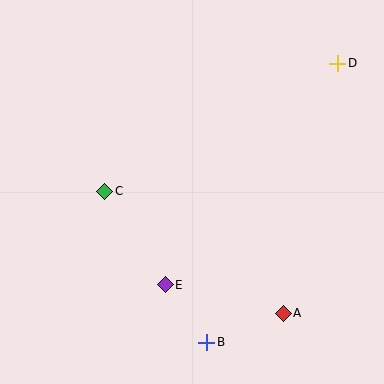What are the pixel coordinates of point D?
Point D is at (338, 63).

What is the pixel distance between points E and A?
The distance between E and A is 122 pixels.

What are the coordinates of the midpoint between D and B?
The midpoint between D and B is at (272, 203).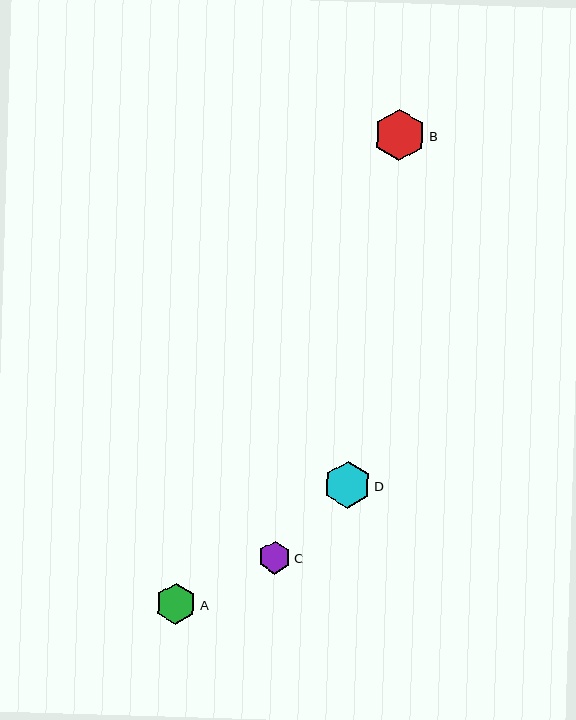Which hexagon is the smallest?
Hexagon C is the smallest with a size of approximately 33 pixels.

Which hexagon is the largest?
Hexagon B is the largest with a size of approximately 51 pixels.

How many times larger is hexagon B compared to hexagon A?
Hexagon B is approximately 1.3 times the size of hexagon A.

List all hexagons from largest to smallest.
From largest to smallest: B, D, A, C.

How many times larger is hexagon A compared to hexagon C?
Hexagon A is approximately 1.2 times the size of hexagon C.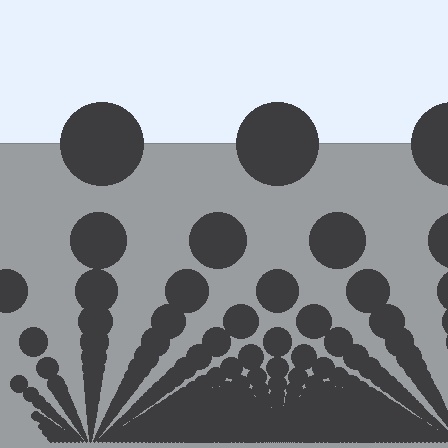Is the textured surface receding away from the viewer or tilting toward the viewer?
The surface appears to tilt toward the viewer. Texture elements get larger and sparser toward the top.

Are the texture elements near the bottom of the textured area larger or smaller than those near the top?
Smaller. The gradient is inverted — elements near the bottom are smaller and denser.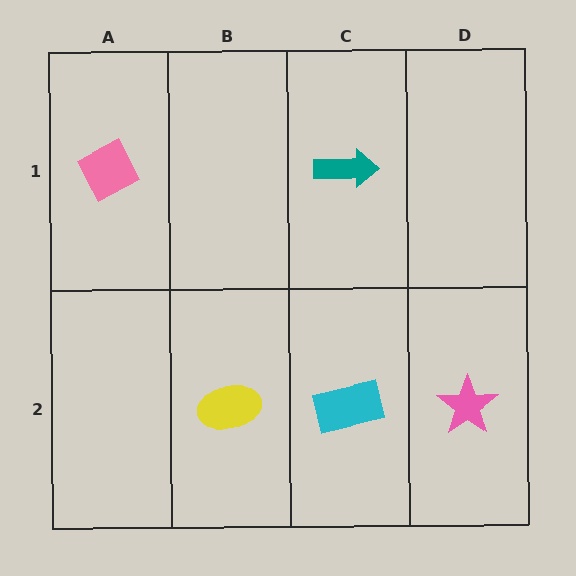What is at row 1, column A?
A pink diamond.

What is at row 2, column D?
A pink star.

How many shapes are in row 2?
3 shapes.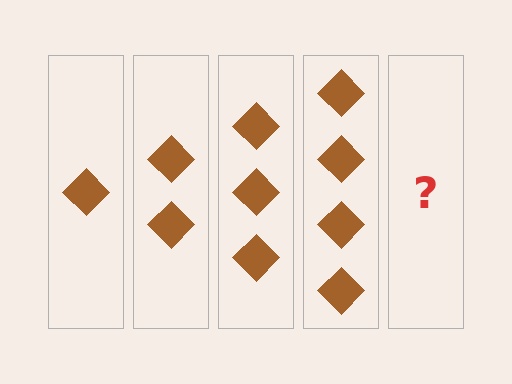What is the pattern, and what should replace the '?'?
The pattern is that each step adds one more diamond. The '?' should be 5 diamonds.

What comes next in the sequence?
The next element should be 5 diamonds.